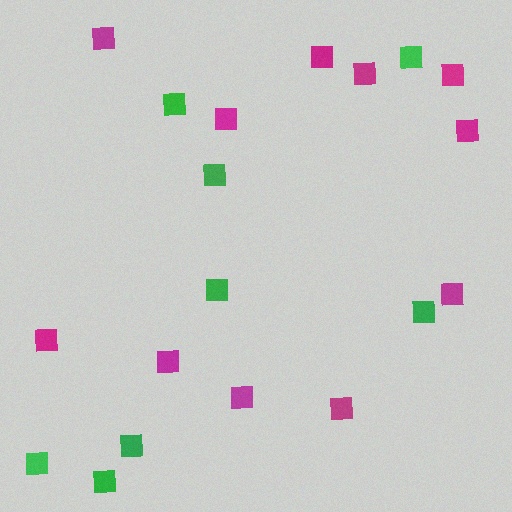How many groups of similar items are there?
There are 2 groups: one group of magenta squares (11) and one group of green squares (8).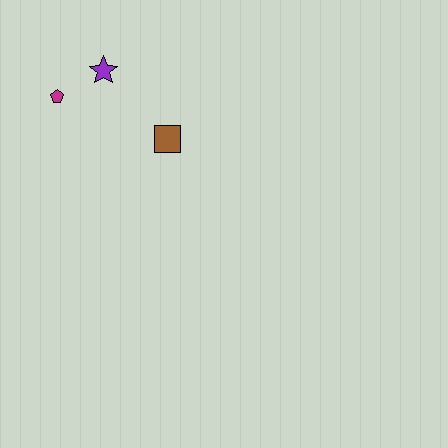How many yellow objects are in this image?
There are no yellow objects.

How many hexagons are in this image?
There are no hexagons.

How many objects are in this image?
There are 3 objects.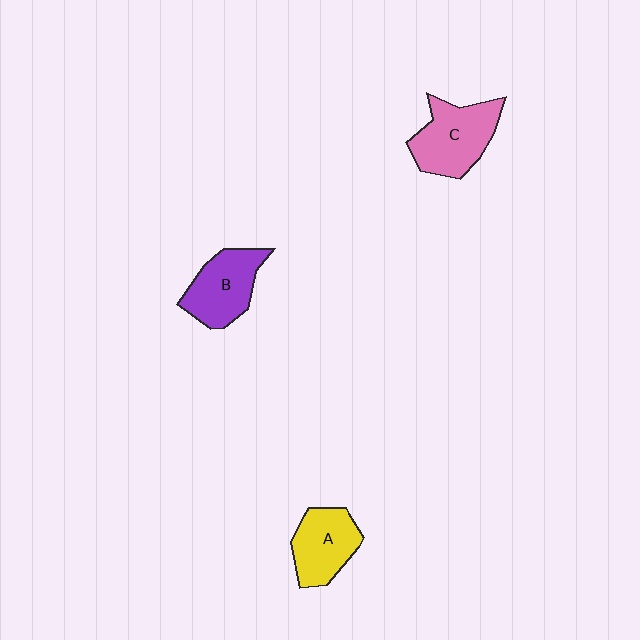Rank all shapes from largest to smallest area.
From largest to smallest: C (pink), B (purple), A (yellow).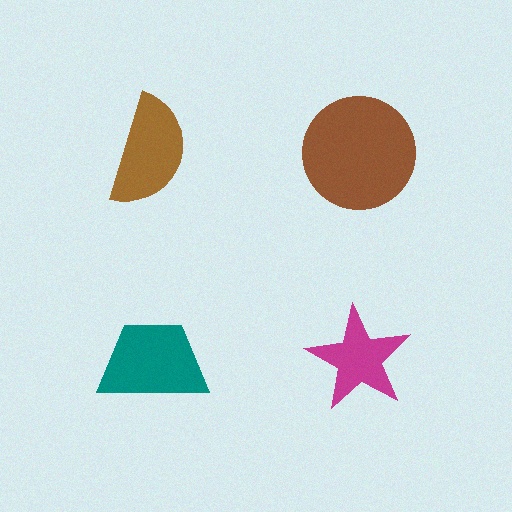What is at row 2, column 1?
A teal trapezoid.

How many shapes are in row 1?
2 shapes.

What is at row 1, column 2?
A brown circle.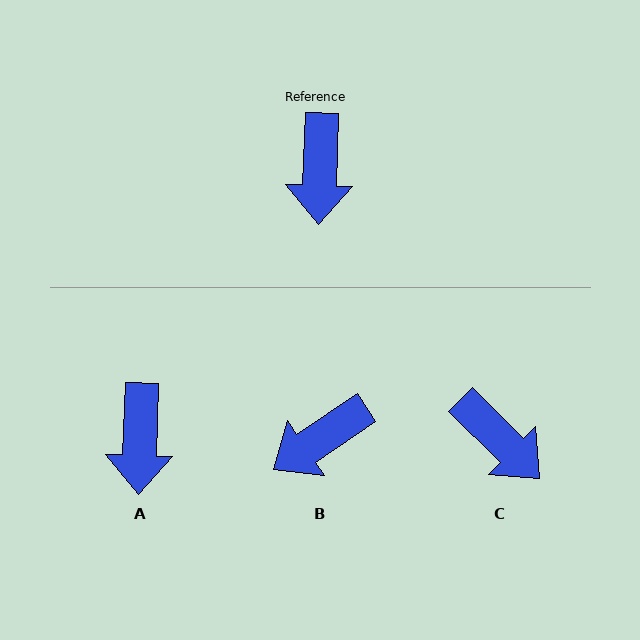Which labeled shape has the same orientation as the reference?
A.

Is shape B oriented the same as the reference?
No, it is off by about 54 degrees.